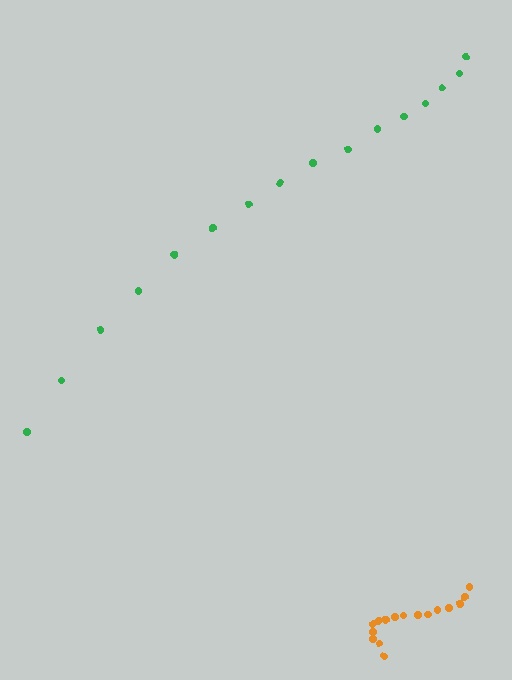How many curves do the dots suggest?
There are 2 distinct paths.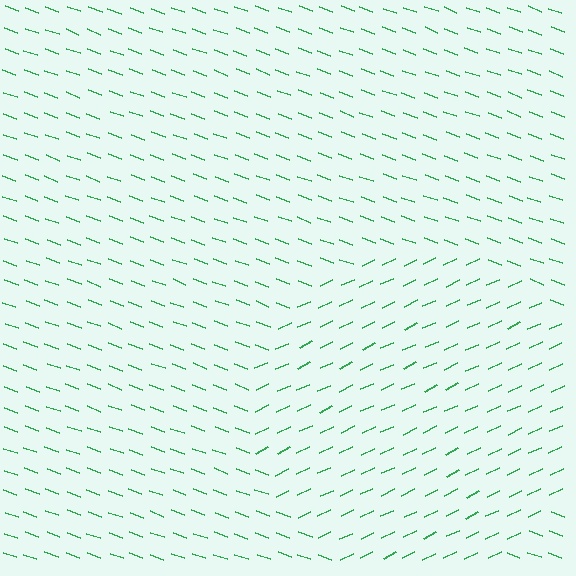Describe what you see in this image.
The image is filled with small green line segments. A circle region in the image has lines oriented differently from the surrounding lines, creating a visible texture boundary.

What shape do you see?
I see a circle.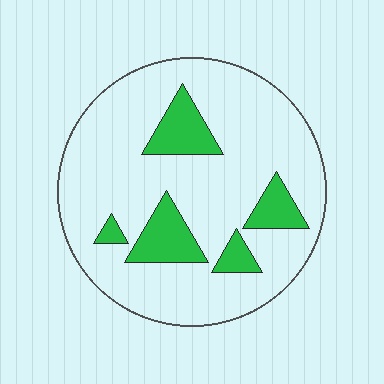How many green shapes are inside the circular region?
5.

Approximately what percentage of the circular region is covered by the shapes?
Approximately 15%.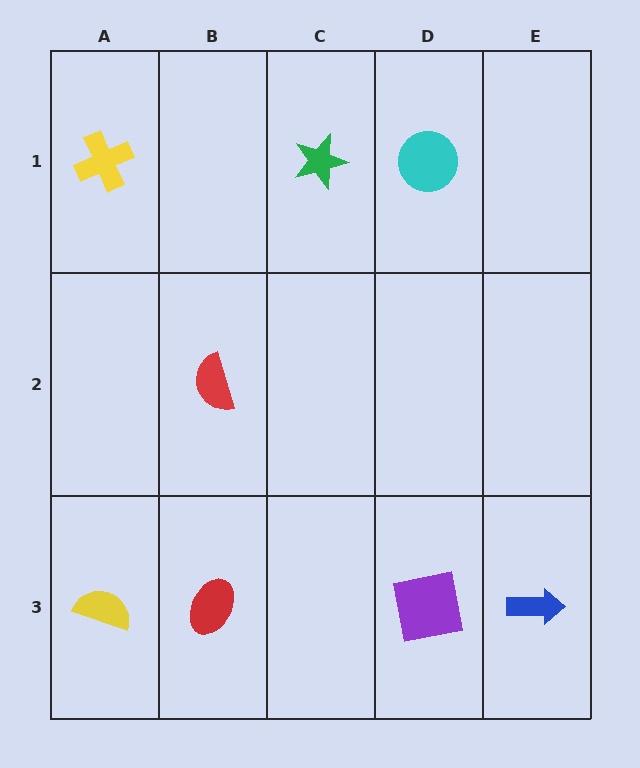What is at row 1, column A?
A yellow cross.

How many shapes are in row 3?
4 shapes.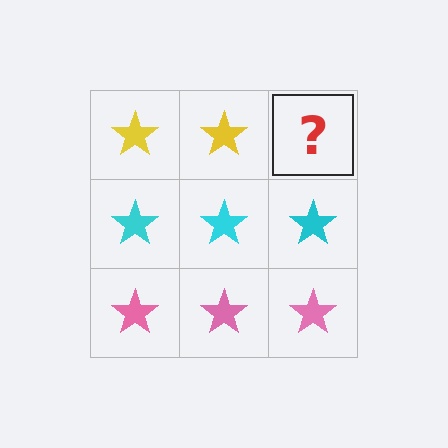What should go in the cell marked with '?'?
The missing cell should contain a yellow star.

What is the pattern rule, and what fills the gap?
The rule is that each row has a consistent color. The gap should be filled with a yellow star.